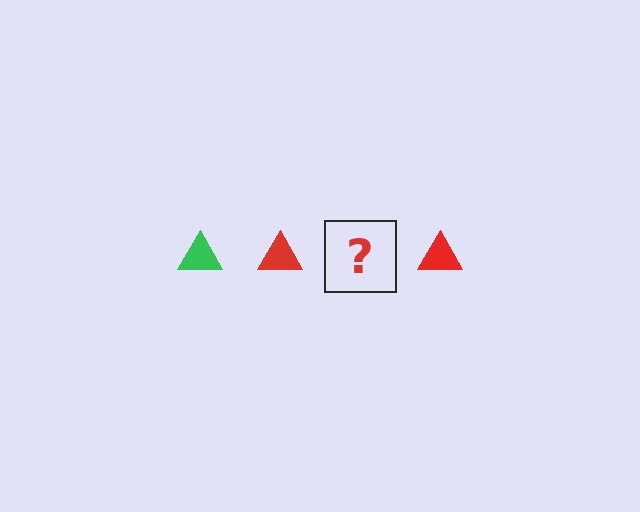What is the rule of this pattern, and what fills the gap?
The rule is that the pattern cycles through green, red triangles. The gap should be filled with a green triangle.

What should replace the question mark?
The question mark should be replaced with a green triangle.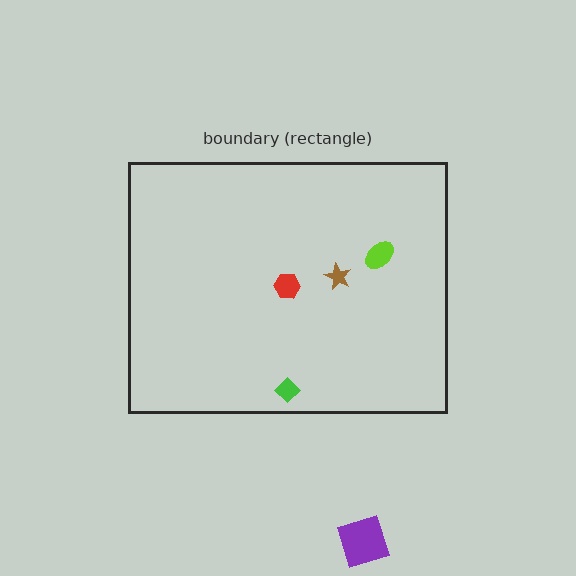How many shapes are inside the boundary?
4 inside, 1 outside.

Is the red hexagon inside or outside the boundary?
Inside.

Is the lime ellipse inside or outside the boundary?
Inside.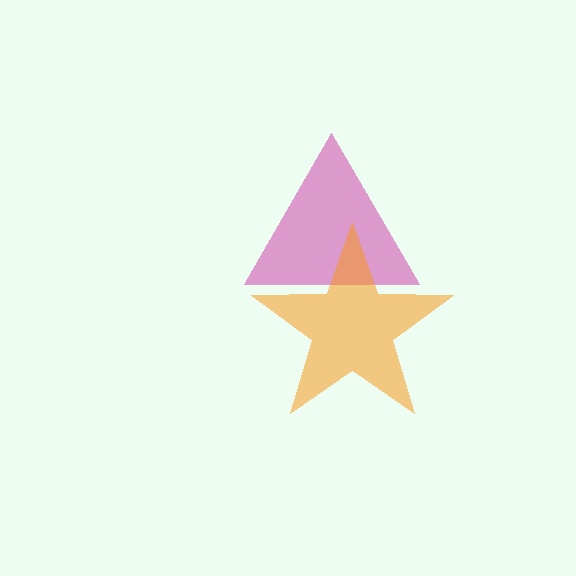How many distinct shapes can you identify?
There are 2 distinct shapes: a magenta triangle, an orange star.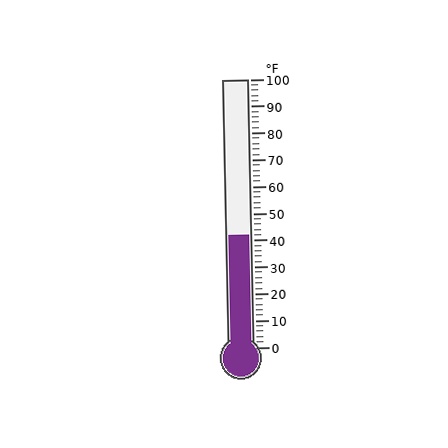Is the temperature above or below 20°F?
The temperature is above 20°F.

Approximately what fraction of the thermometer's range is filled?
The thermometer is filled to approximately 40% of its range.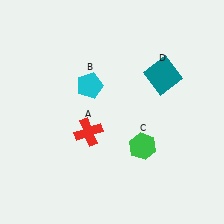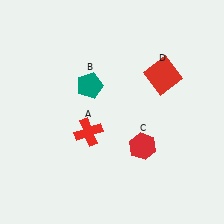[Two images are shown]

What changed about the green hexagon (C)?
In Image 1, C is green. In Image 2, it changed to red.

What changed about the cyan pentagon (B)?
In Image 1, B is cyan. In Image 2, it changed to teal.